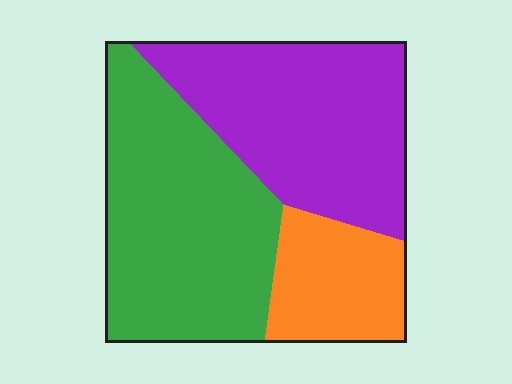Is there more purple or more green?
Green.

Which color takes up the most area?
Green, at roughly 45%.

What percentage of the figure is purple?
Purple takes up between a third and a half of the figure.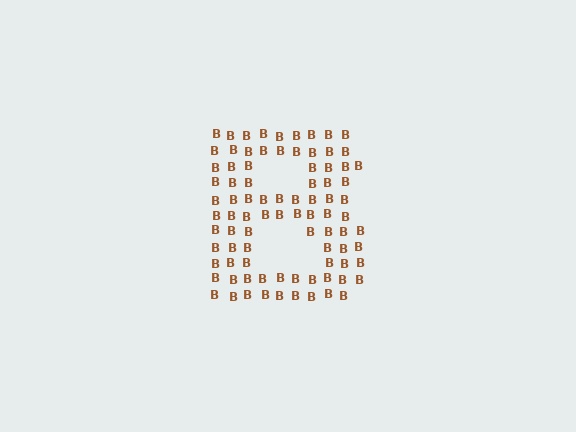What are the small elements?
The small elements are letter B's.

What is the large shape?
The large shape is the letter B.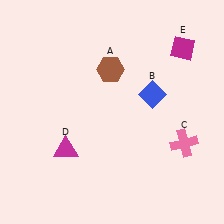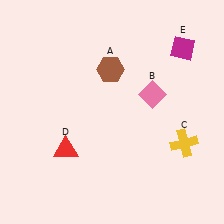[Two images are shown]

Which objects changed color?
B changed from blue to pink. C changed from pink to yellow. D changed from magenta to red.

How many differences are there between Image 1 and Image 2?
There are 3 differences between the two images.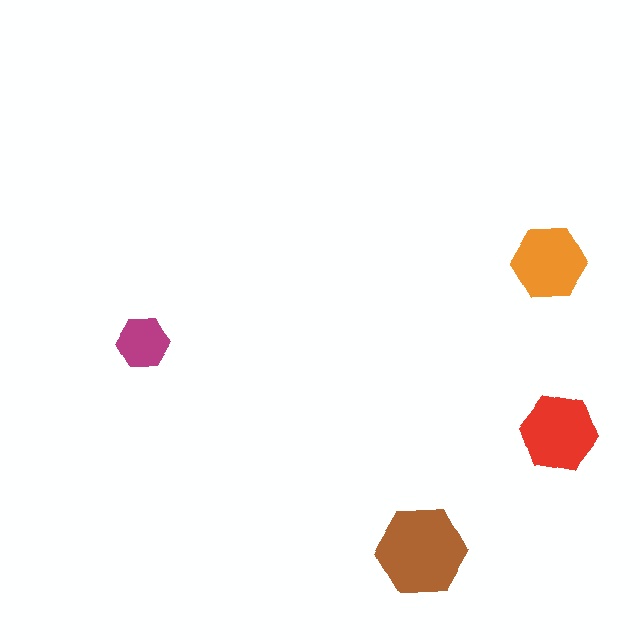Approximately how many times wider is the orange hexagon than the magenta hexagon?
About 1.5 times wider.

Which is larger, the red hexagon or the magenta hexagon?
The red one.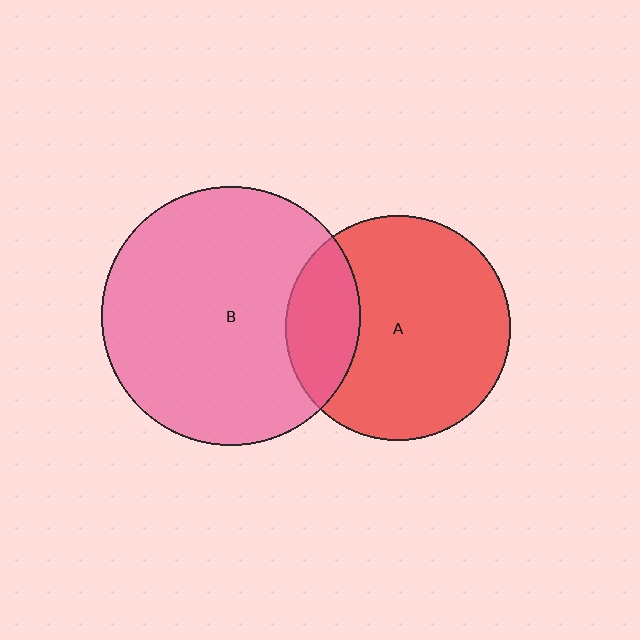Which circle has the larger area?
Circle B (pink).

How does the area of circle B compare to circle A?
Approximately 1.3 times.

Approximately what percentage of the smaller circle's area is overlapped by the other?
Approximately 25%.